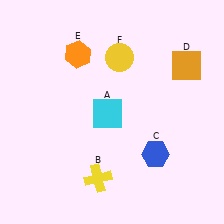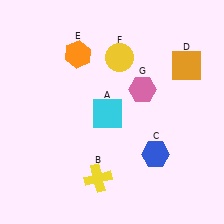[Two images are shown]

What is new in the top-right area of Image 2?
A pink hexagon (G) was added in the top-right area of Image 2.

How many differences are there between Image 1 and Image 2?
There is 1 difference between the two images.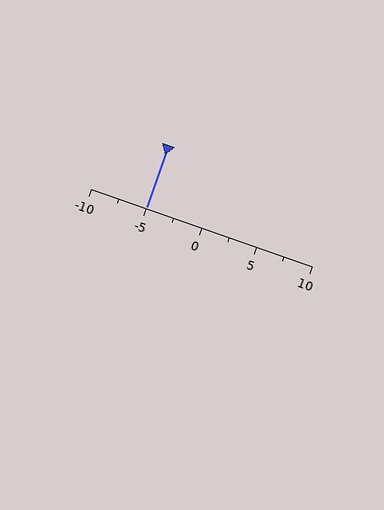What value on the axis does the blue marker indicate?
The marker indicates approximately -5.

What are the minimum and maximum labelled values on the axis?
The axis runs from -10 to 10.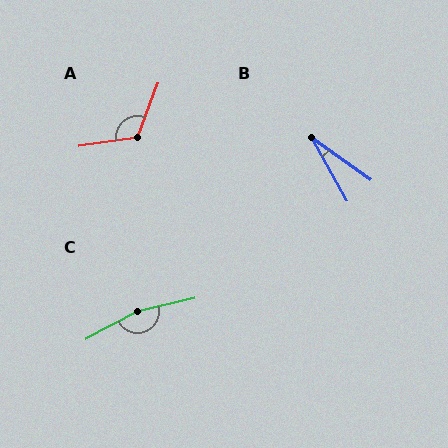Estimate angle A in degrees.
Approximately 119 degrees.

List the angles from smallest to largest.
B (25°), A (119°), C (166°).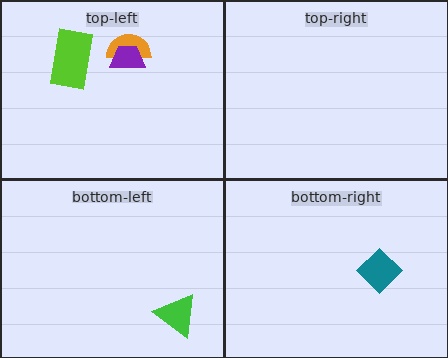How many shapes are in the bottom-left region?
1.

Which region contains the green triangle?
The bottom-left region.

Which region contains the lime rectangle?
The top-left region.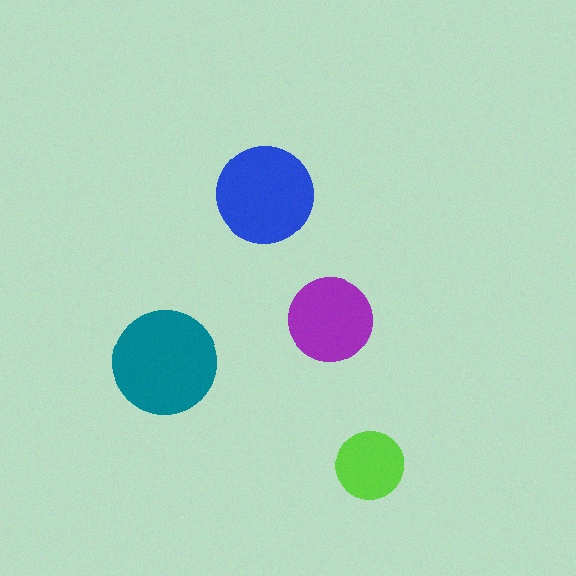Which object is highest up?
The blue circle is topmost.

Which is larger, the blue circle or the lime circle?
The blue one.